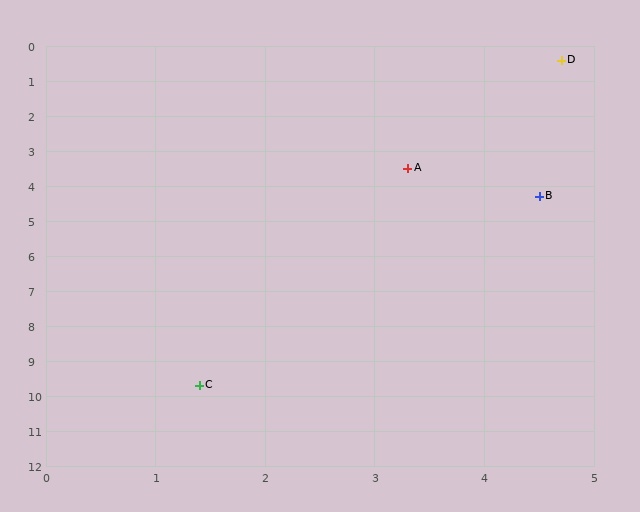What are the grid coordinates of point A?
Point A is at approximately (3.3, 3.5).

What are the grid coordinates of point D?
Point D is at approximately (4.7, 0.4).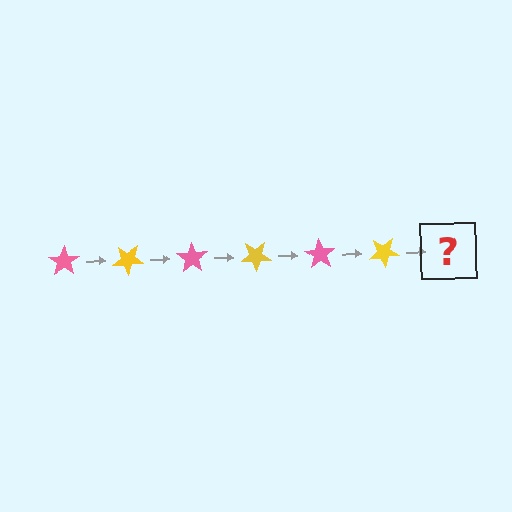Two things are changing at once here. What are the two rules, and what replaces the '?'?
The two rules are that it rotates 35 degrees each step and the color cycles through pink and yellow. The '?' should be a pink star, rotated 210 degrees from the start.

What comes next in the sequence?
The next element should be a pink star, rotated 210 degrees from the start.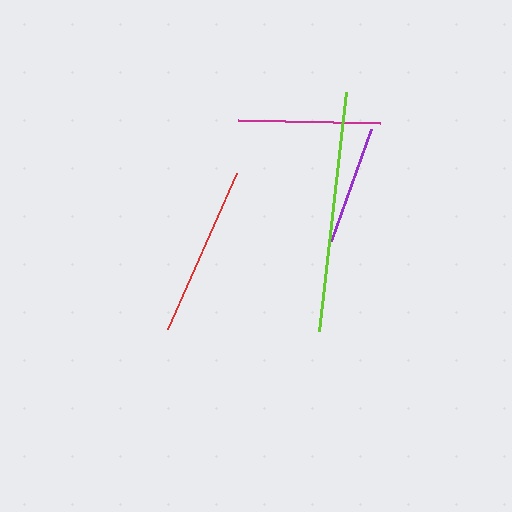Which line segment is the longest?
The lime line is the longest at approximately 241 pixels.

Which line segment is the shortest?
The purple line is the shortest at approximately 119 pixels.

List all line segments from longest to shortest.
From longest to shortest: lime, red, magenta, purple.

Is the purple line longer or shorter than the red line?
The red line is longer than the purple line.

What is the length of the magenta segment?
The magenta segment is approximately 142 pixels long.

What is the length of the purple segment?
The purple segment is approximately 119 pixels long.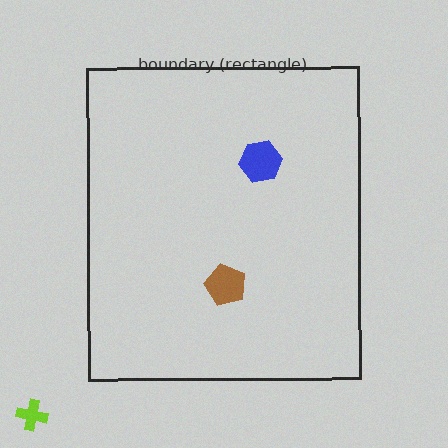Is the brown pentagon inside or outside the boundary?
Inside.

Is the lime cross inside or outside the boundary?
Outside.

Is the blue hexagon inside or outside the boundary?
Inside.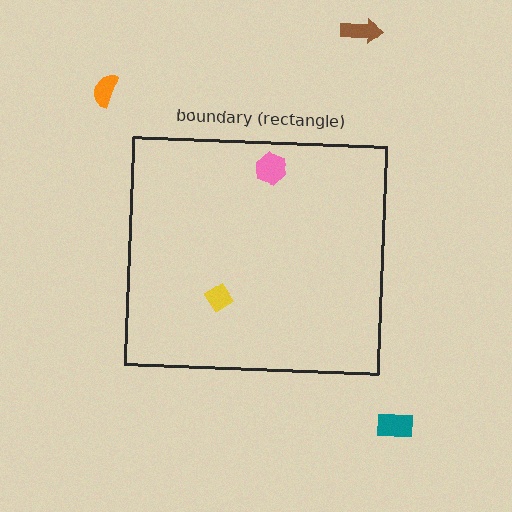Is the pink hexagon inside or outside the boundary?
Inside.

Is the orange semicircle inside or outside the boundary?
Outside.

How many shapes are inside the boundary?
2 inside, 3 outside.